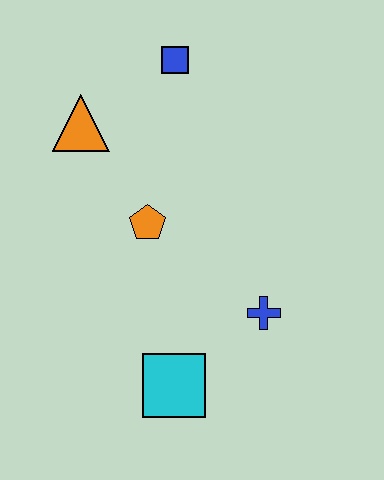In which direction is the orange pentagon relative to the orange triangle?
The orange pentagon is below the orange triangle.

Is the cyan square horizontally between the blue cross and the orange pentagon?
Yes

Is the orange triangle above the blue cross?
Yes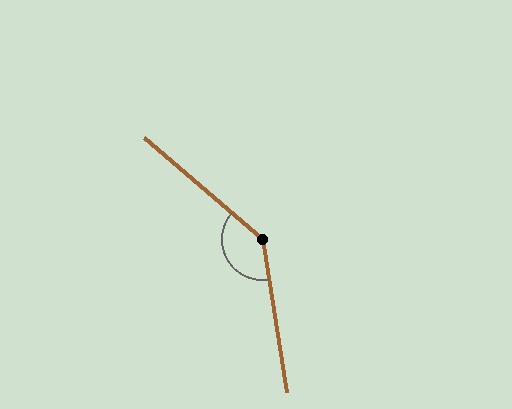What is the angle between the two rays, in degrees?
Approximately 139 degrees.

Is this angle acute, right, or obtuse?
It is obtuse.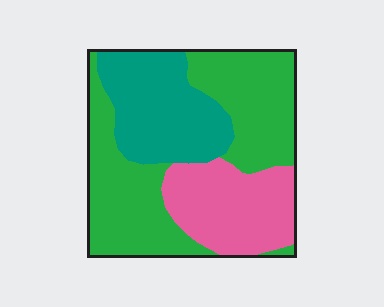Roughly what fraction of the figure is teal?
Teal takes up between a sixth and a third of the figure.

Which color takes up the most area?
Green, at roughly 50%.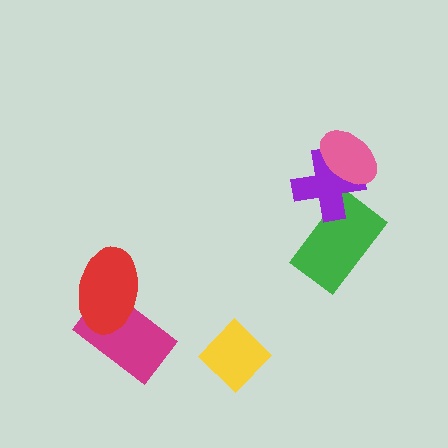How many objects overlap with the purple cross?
2 objects overlap with the purple cross.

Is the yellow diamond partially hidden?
No, no other shape covers it.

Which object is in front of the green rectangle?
The purple cross is in front of the green rectangle.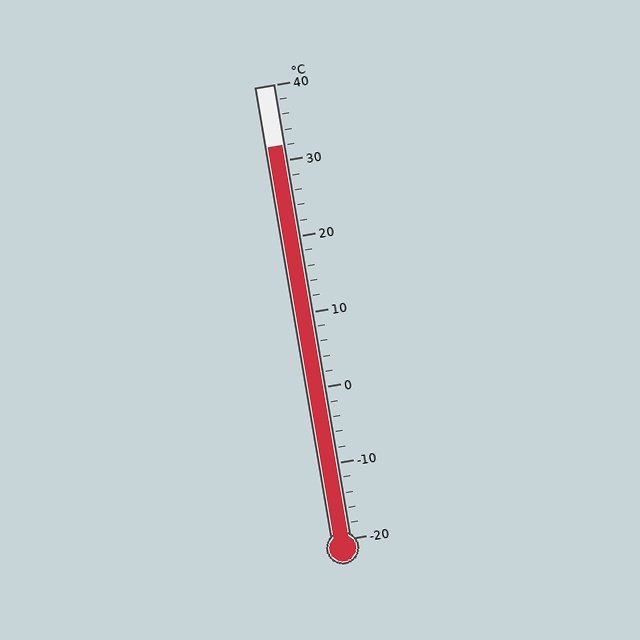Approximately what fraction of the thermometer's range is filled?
The thermometer is filled to approximately 85% of its range.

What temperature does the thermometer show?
The thermometer shows approximately 32°C.